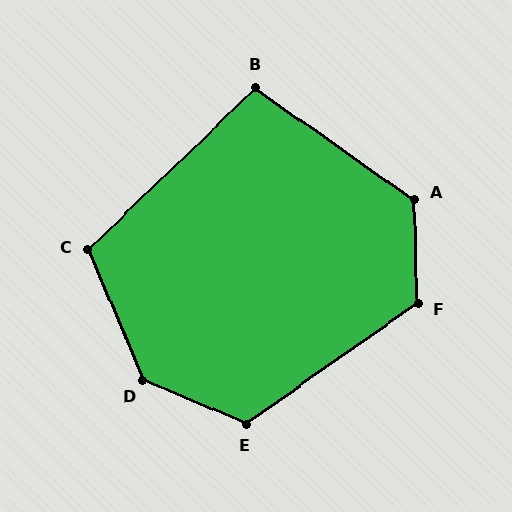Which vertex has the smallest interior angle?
B, at approximately 101 degrees.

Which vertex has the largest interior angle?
D, at approximately 135 degrees.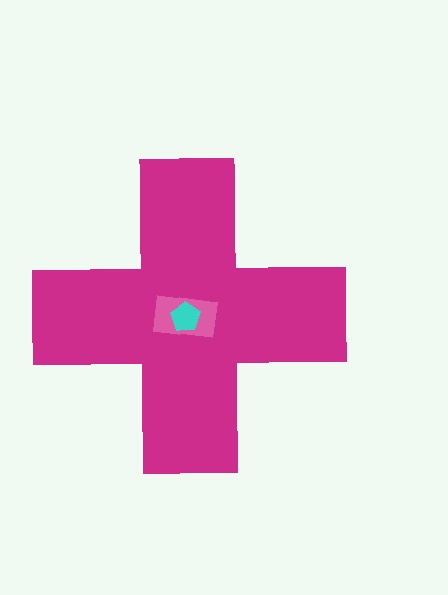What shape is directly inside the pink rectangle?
The cyan pentagon.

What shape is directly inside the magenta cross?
The pink rectangle.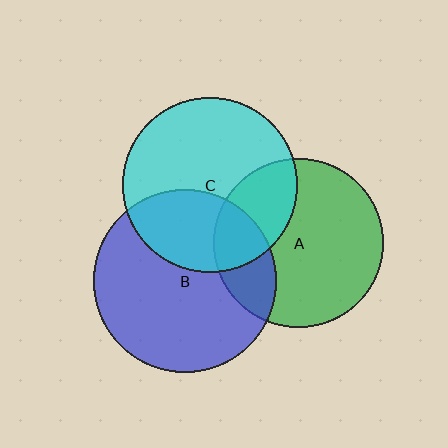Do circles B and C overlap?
Yes.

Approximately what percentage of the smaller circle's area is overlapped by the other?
Approximately 35%.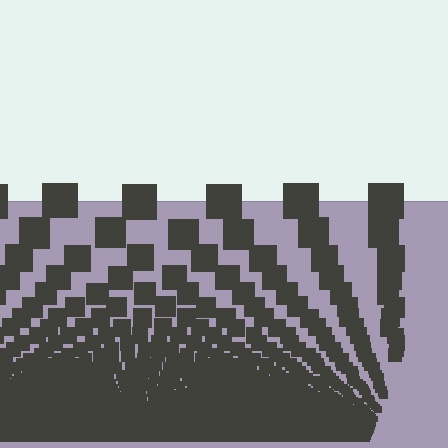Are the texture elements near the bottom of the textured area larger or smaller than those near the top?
Smaller. The gradient is inverted — elements near the bottom are smaller and denser.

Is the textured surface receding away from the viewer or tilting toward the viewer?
The surface appears to tilt toward the viewer. Texture elements get larger and sparser toward the top.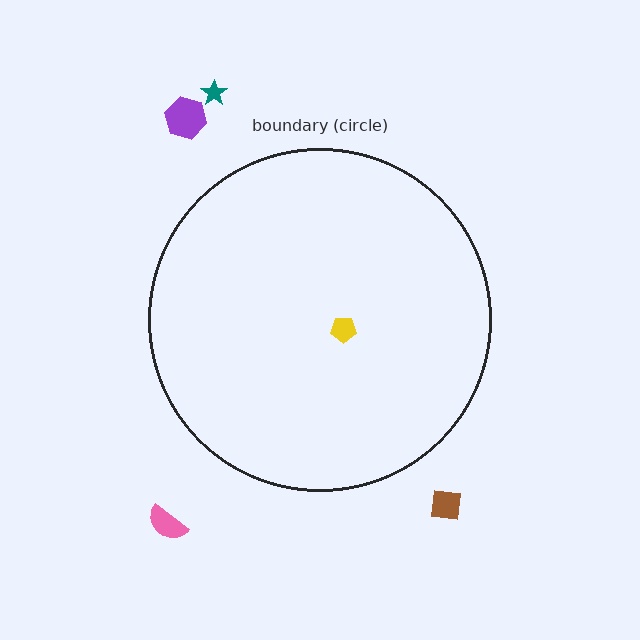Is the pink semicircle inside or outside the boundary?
Outside.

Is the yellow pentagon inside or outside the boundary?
Inside.